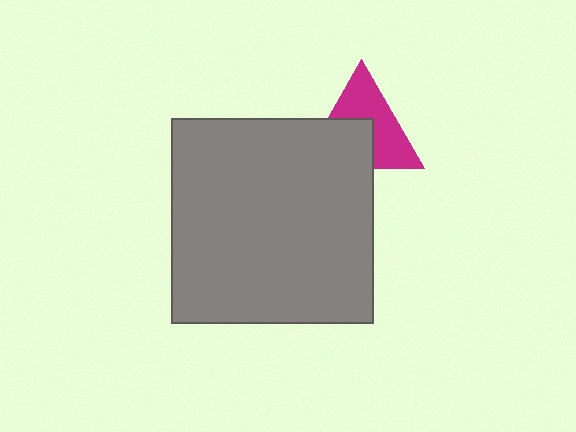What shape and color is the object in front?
The object in front is a gray rectangle.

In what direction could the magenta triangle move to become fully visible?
The magenta triangle could move up. That would shift it out from behind the gray rectangle entirely.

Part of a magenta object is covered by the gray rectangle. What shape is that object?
It is a triangle.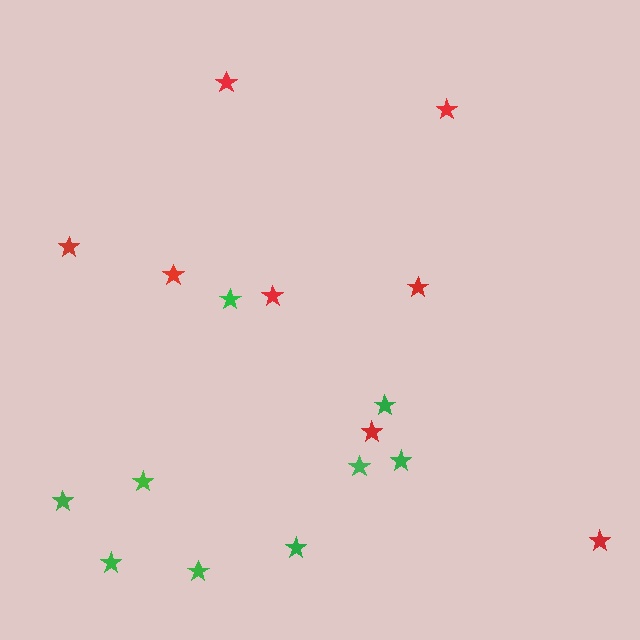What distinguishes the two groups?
There are 2 groups: one group of red stars (8) and one group of green stars (9).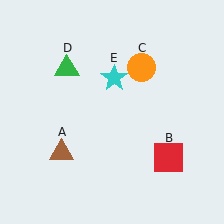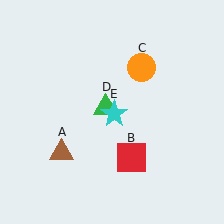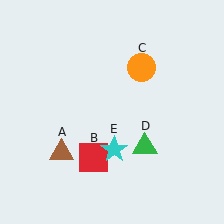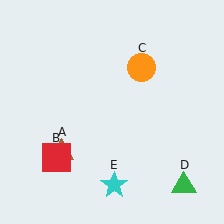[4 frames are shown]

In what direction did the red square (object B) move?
The red square (object B) moved left.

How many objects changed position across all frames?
3 objects changed position: red square (object B), green triangle (object D), cyan star (object E).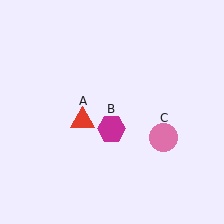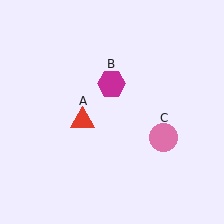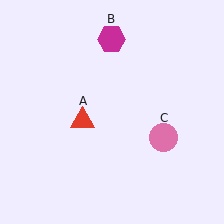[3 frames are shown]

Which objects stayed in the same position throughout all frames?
Red triangle (object A) and pink circle (object C) remained stationary.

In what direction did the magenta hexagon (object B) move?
The magenta hexagon (object B) moved up.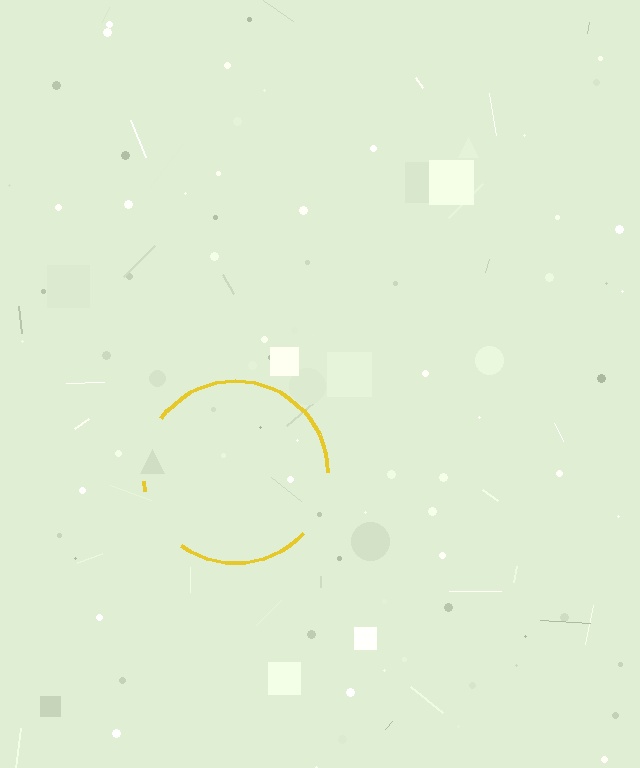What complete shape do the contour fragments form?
The contour fragments form a circle.